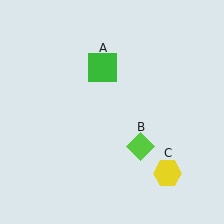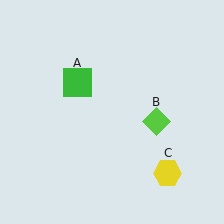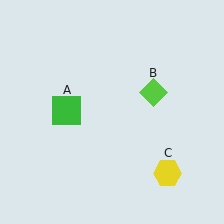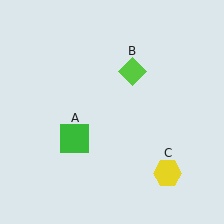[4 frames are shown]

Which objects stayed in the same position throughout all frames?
Yellow hexagon (object C) remained stationary.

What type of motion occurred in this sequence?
The green square (object A), lime diamond (object B) rotated counterclockwise around the center of the scene.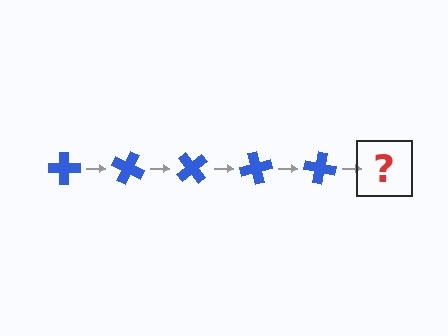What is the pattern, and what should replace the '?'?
The pattern is that the cross rotates 25 degrees each step. The '?' should be a blue cross rotated 125 degrees.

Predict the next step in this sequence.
The next step is a blue cross rotated 125 degrees.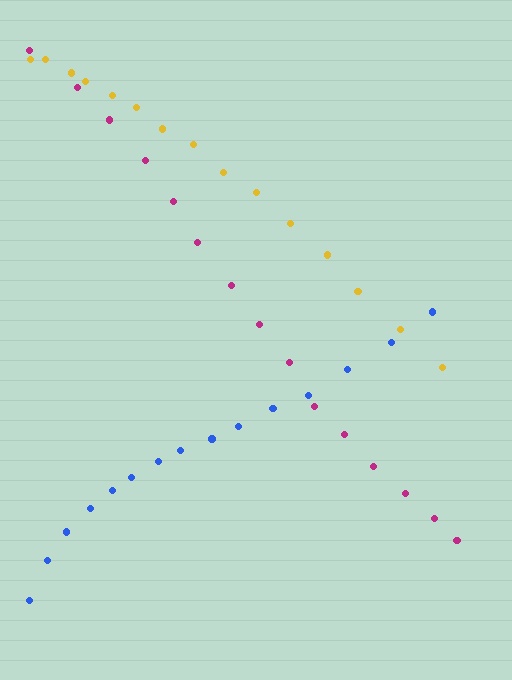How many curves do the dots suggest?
There are 3 distinct paths.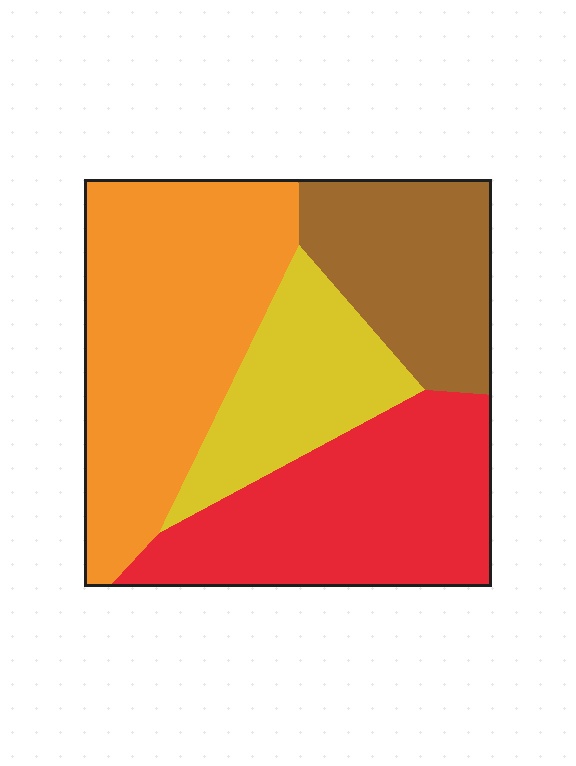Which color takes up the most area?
Orange, at roughly 35%.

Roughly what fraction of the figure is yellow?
Yellow covers around 15% of the figure.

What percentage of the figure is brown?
Brown covers roughly 20% of the figure.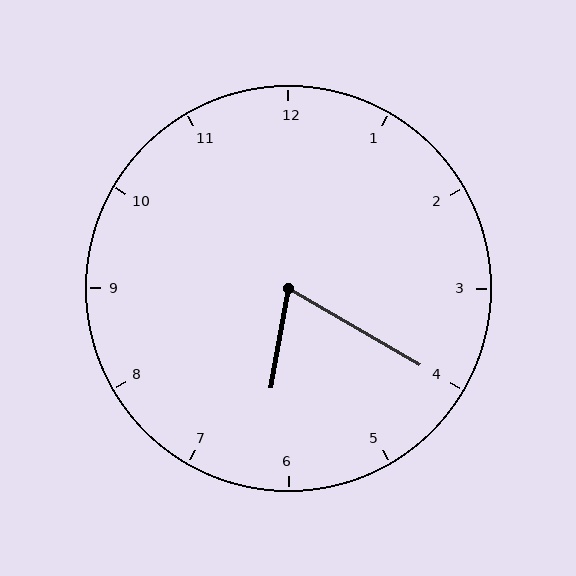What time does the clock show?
6:20.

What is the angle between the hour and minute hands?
Approximately 70 degrees.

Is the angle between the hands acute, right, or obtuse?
It is acute.